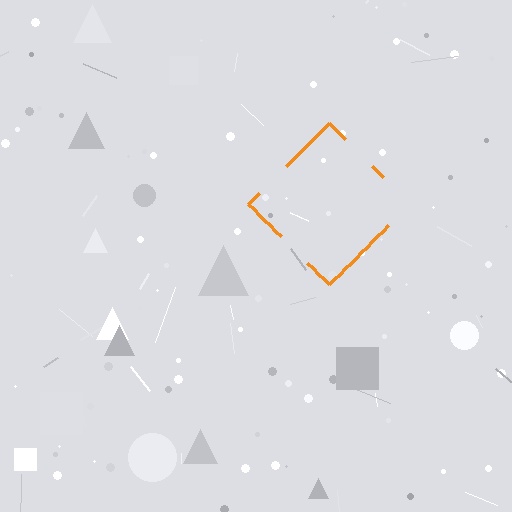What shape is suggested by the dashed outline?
The dashed outline suggests a diamond.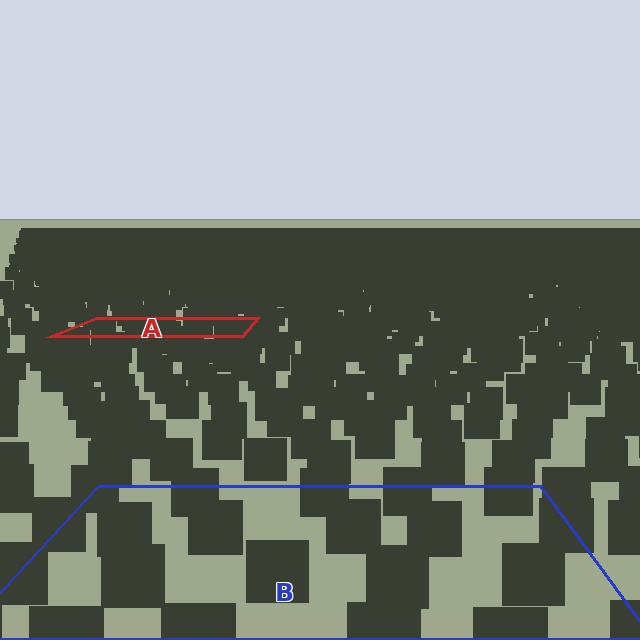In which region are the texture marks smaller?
The texture marks are smaller in region A, because it is farther away.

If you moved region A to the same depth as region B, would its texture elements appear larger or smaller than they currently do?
They would appear larger. At a closer depth, the same texture elements are projected at a bigger on-screen size.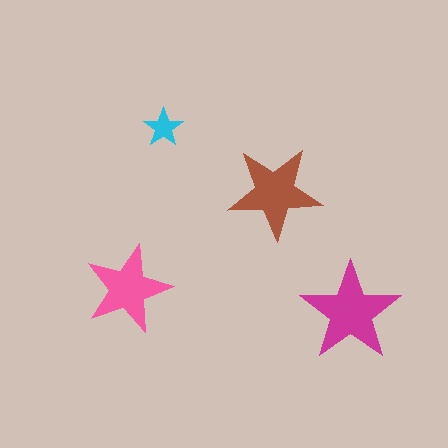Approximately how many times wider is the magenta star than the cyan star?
About 2.5 times wider.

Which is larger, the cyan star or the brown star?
The brown one.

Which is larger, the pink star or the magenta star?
The magenta one.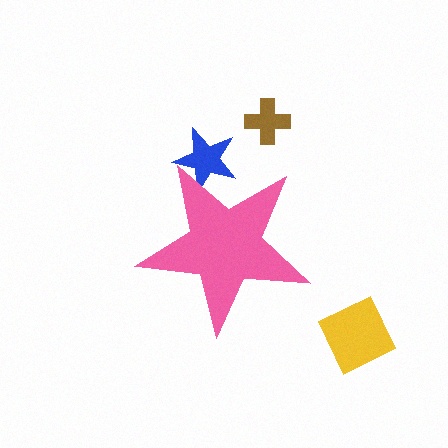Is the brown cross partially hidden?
No, the brown cross is fully visible.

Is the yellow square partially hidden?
No, the yellow square is fully visible.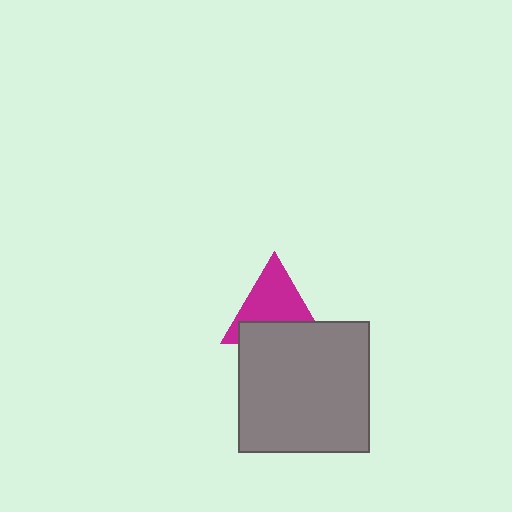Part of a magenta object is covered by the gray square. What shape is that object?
It is a triangle.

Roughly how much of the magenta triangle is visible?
About half of it is visible (roughly 63%).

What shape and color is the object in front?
The object in front is a gray square.